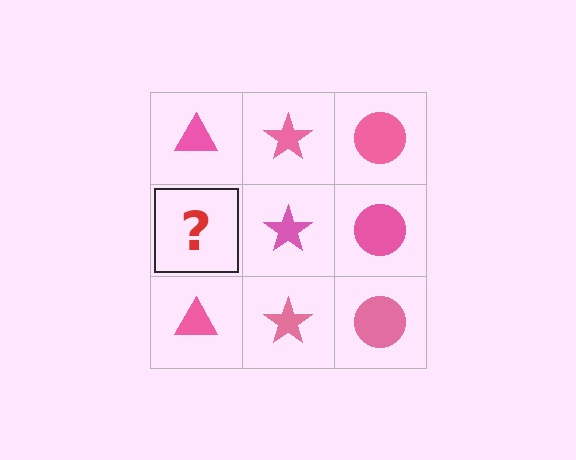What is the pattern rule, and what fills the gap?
The rule is that each column has a consistent shape. The gap should be filled with a pink triangle.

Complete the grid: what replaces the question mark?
The question mark should be replaced with a pink triangle.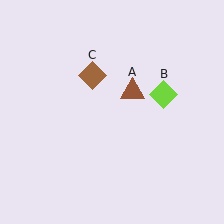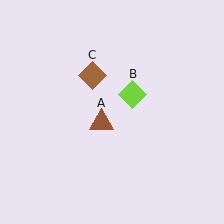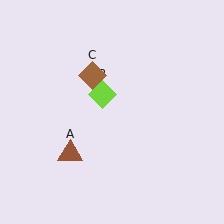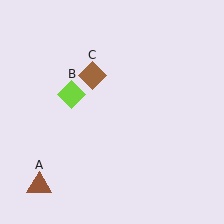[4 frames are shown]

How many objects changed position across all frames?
2 objects changed position: brown triangle (object A), lime diamond (object B).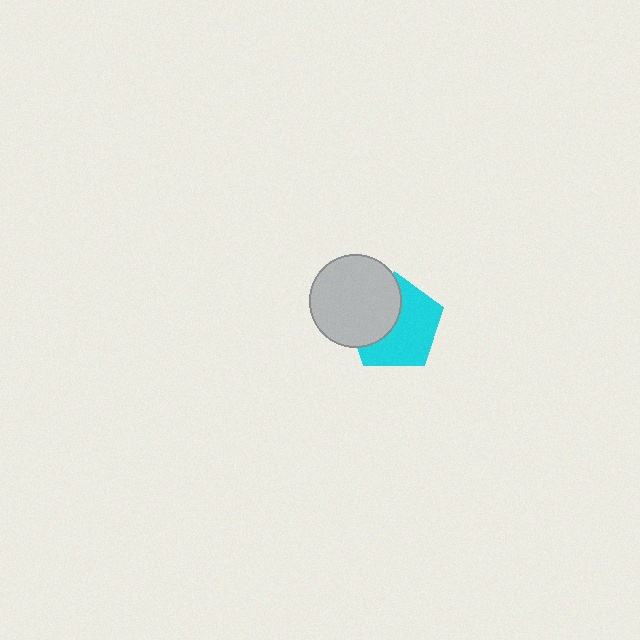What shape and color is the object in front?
The object in front is a light gray circle.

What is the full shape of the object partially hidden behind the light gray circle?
The partially hidden object is a cyan pentagon.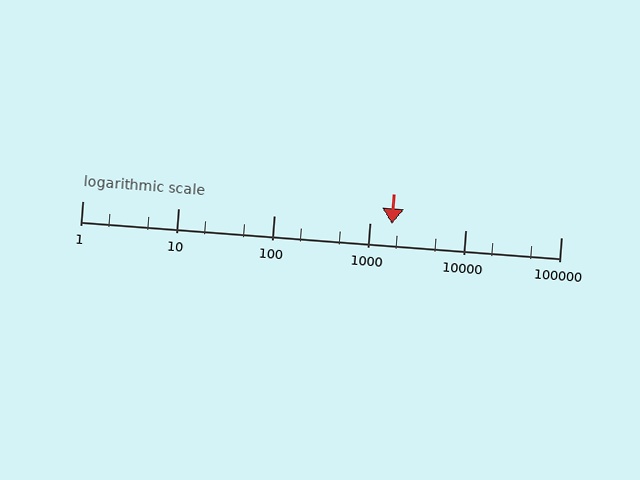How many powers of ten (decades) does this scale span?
The scale spans 5 decades, from 1 to 100000.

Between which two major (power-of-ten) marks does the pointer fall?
The pointer is between 1000 and 10000.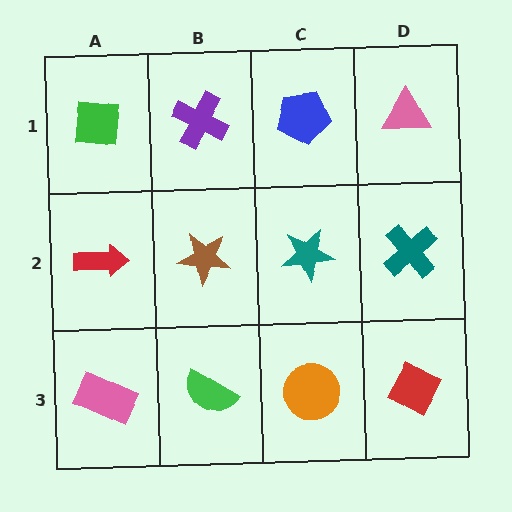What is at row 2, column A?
A red arrow.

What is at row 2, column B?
A brown star.